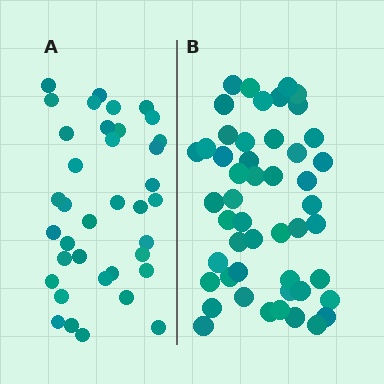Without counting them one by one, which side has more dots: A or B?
Region B (the right region) has more dots.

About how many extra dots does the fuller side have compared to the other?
Region B has roughly 12 or so more dots than region A.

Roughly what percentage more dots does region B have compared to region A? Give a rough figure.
About 30% more.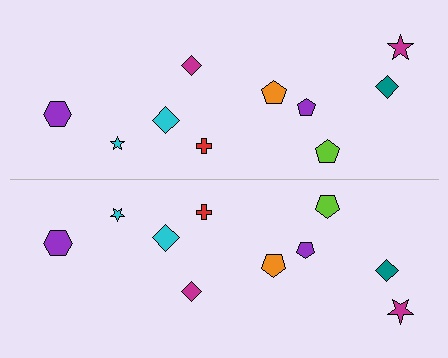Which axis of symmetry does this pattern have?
The pattern has a horizontal axis of symmetry running through the center of the image.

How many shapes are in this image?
There are 20 shapes in this image.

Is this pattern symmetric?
Yes, this pattern has bilateral (reflection) symmetry.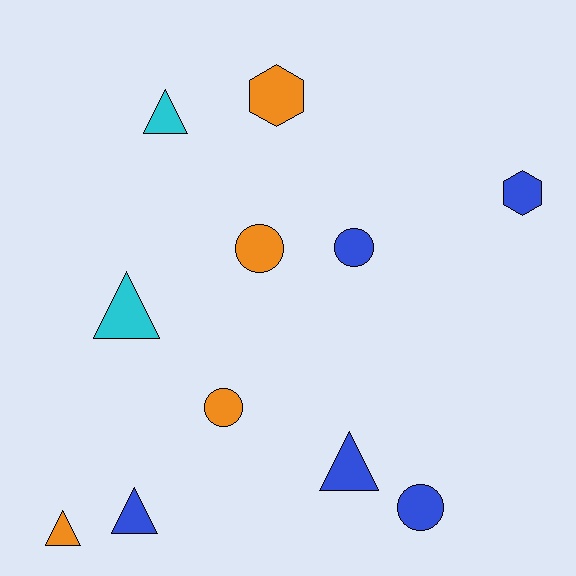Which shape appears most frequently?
Triangle, with 5 objects.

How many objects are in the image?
There are 11 objects.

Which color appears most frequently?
Blue, with 5 objects.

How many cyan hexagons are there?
There are no cyan hexagons.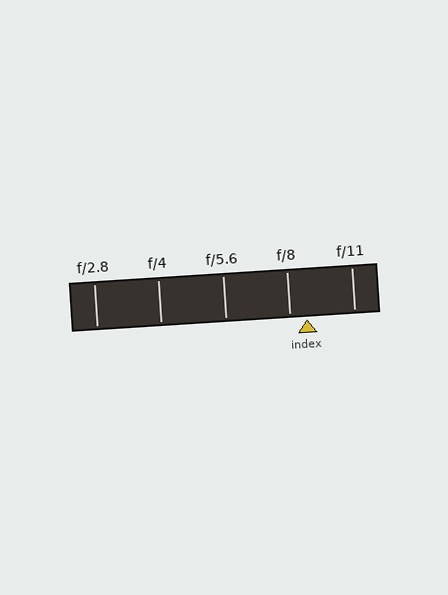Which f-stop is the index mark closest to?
The index mark is closest to f/8.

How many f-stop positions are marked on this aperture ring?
There are 5 f-stop positions marked.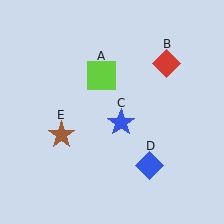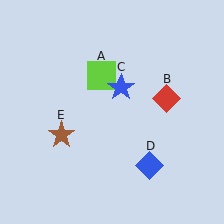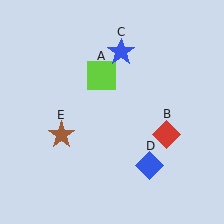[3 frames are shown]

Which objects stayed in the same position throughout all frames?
Lime square (object A) and blue diamond (object D) and brown star (object E) remained stationary.